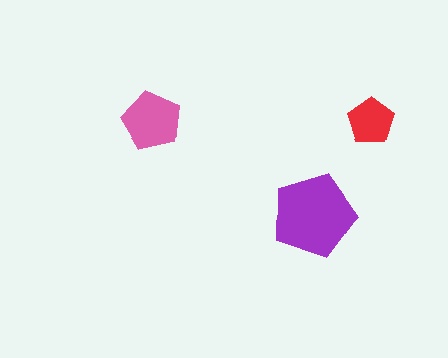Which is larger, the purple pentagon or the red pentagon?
The purple one.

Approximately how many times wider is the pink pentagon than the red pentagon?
About 1.5 times wider.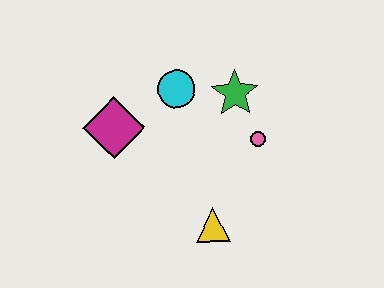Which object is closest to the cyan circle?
The green star is closest to the cyan circle.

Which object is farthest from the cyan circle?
The yellow triangle is farthest from the cyan circle.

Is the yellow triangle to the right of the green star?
No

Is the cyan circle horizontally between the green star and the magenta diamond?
Yes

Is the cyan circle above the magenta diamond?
Yes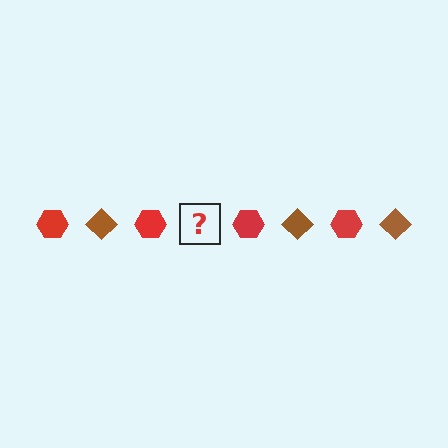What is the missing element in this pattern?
The missing element is a brown diamond.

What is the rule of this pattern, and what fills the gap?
The rule is that the pattern alternates between red hexagon and brown diamond. The gap should be filled with a brown diamond.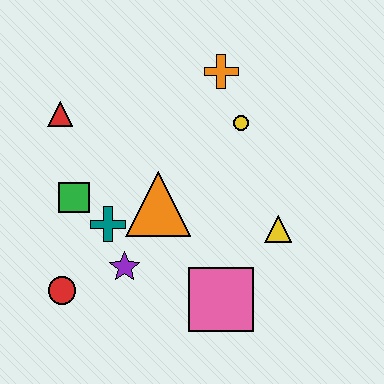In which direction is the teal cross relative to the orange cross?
The teal cross is below the orange cross.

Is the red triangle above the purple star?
Yes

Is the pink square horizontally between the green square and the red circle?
No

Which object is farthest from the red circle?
The orange cross is farthest from the red circle.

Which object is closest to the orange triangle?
The teal cross is closest to the orange triangle.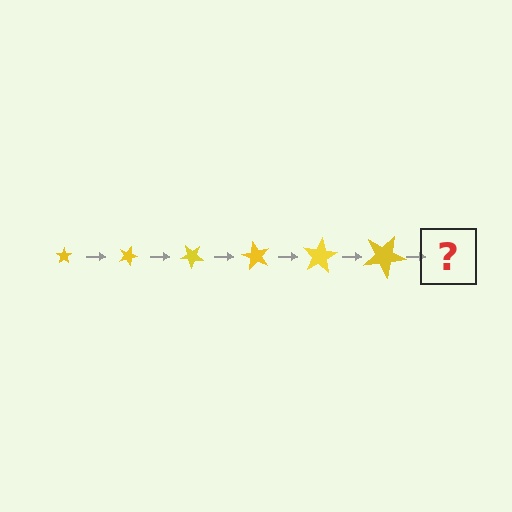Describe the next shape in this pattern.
It should be a star, larger than the previous one and rotated 120 degrees from the start.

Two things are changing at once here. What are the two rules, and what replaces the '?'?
The two rules are that the star grows larger each step and it rotates 20 degrees each step. The '?' should be a star, larger than the previous one and rotated 120 degrees from the start.